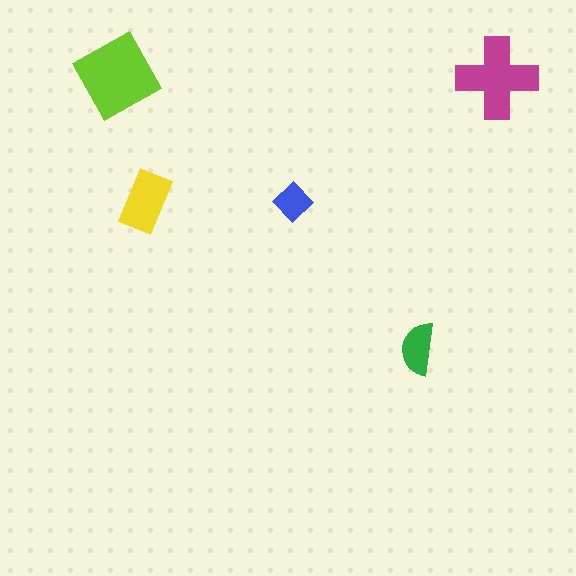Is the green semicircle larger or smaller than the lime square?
Smaller.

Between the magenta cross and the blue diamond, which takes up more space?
The magenta cross.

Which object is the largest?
The lime square.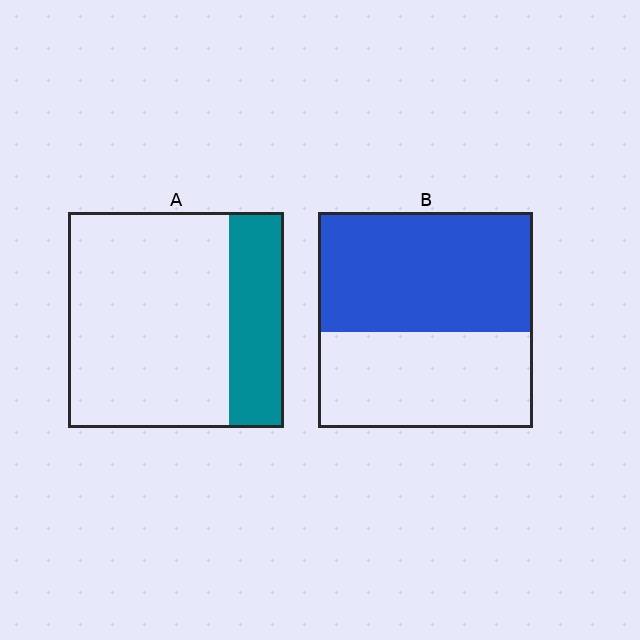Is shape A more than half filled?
No.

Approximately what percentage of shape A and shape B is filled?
A is approximately 25% and B is approximately 55%.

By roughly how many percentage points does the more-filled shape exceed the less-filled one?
By roughly 30 percentage points (B over A).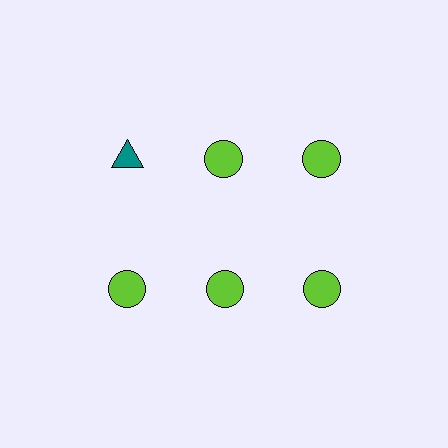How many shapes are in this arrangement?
There are 6 shapes arranged in a grid pattern.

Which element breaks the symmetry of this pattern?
The teal triangle in the top row, leftmost column breaks the symmetry. All other shapes are lime circles.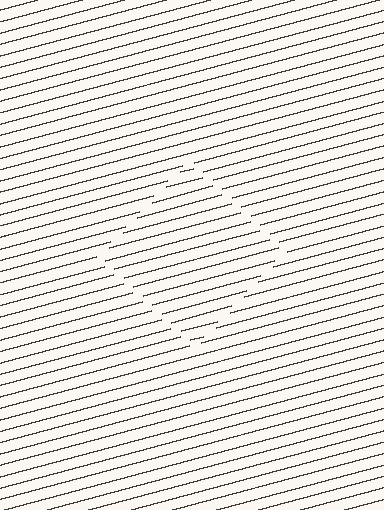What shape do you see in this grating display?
An illusory square. The interior of the shape contains the same grating, shifted by half a period — the contour is defined by the phase discontinuity where line-ends from the inner and outer gratings abut.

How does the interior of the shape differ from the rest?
The interior of the shape contains the same grating, shifted by half a period — the contour is defined by the phase discontinuity where line-ends from the inner and outer gratings abut.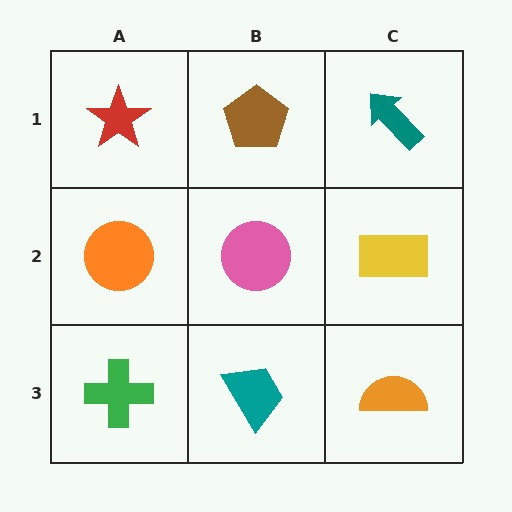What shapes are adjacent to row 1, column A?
An orange circle (row 2, column A), a brown pentagon (row 1, column B).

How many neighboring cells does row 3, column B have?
3.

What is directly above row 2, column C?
A teal arrow.